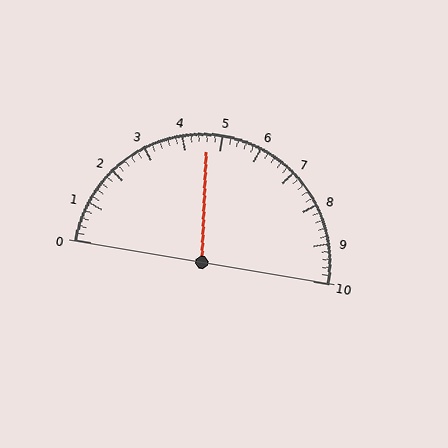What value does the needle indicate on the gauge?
The needle indicates approximately 4.6.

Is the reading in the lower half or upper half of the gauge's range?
The reading is in the lower half of the range (0 to 10).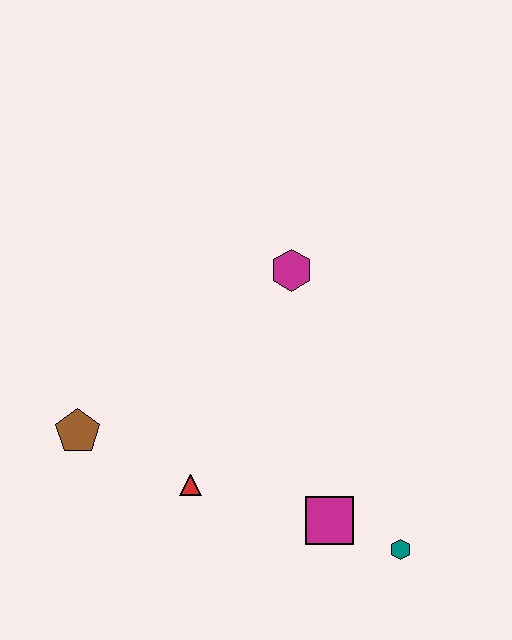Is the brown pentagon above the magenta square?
Yes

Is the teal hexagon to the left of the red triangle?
No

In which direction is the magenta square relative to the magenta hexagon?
The magenta square is below the magenta hexagon.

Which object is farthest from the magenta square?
The brown pentagon is farthest from the magenta square.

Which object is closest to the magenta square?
The teal hexagon is closest to the magenta square.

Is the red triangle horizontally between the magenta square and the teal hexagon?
No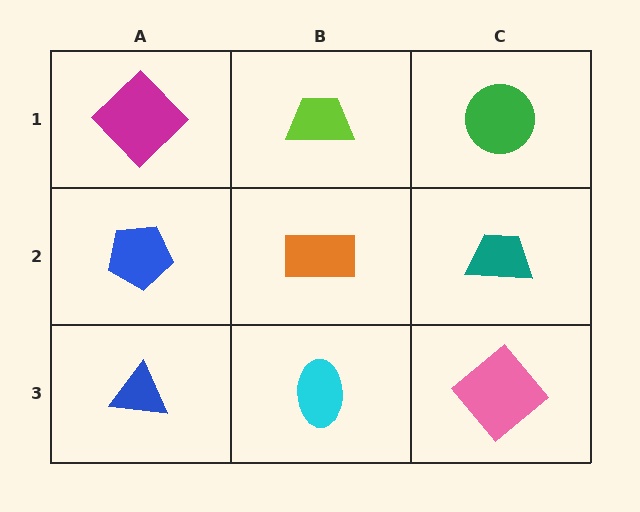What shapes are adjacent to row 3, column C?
A teal trapezoid (row 2, column C), a cyan ellipse (row 3, column B).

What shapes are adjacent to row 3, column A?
A blue pentagon (row 2, column A), a cyan ellipse (row 3, column B).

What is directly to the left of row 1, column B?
A magenta diamond.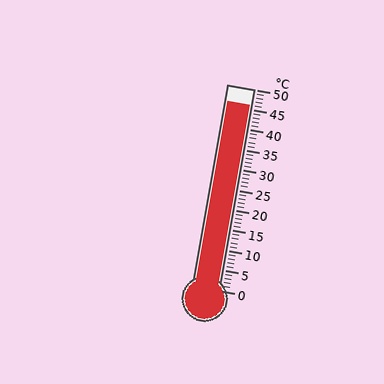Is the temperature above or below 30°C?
The temperature is above 30°C.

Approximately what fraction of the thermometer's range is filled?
The thermometer is filled to approximately 90% of its range.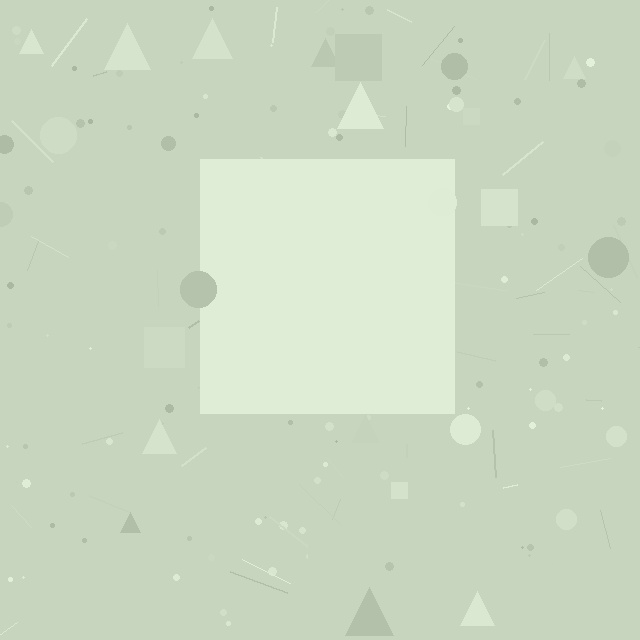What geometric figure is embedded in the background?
A square is embedded in the background.